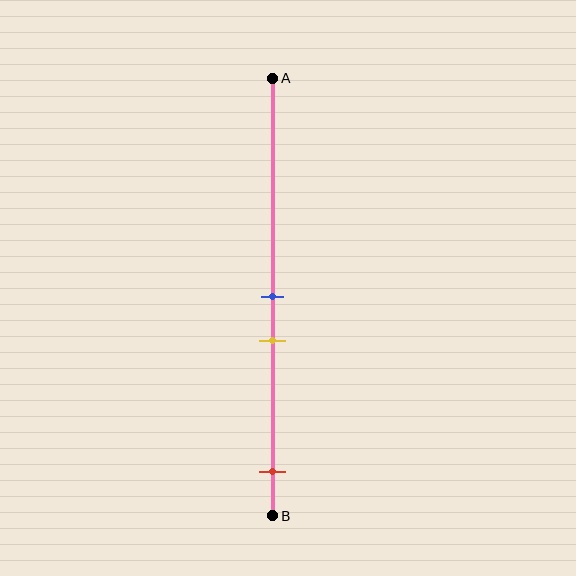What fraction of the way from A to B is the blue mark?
The blue mark is approximately 50% (0.5) of the way from A to B.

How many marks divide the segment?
There are 3 marks dividing the segment.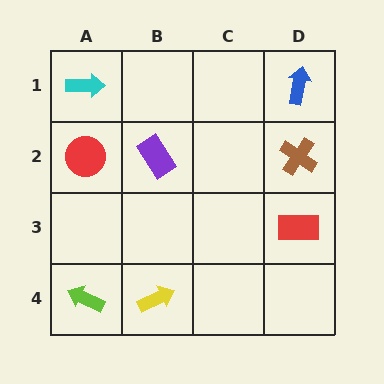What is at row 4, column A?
A lime arrow.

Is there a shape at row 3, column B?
No, that cell is empty.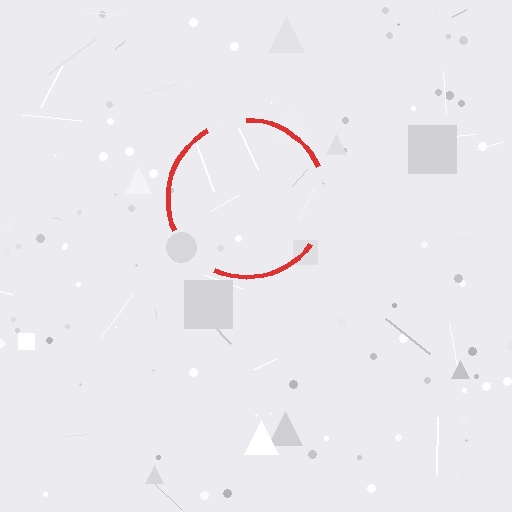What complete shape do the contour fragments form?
The contour fragments form a circle.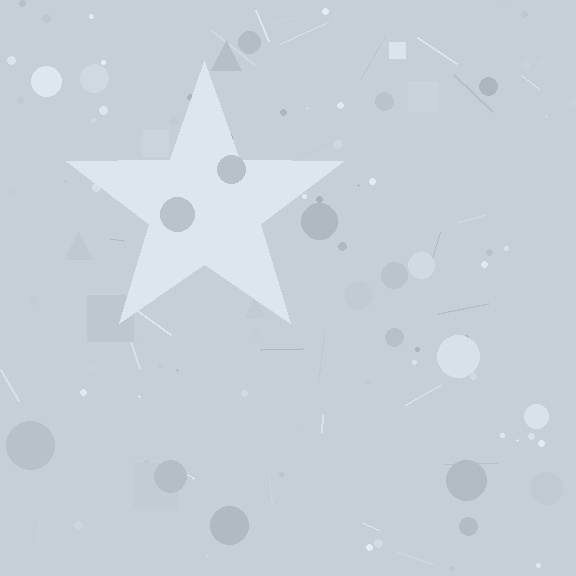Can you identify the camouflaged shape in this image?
The camouflaged shape is a star.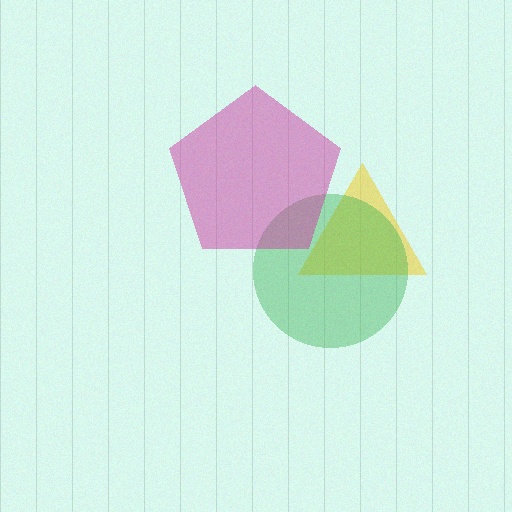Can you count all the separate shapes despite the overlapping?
Yes, there are 3 separate shapes.